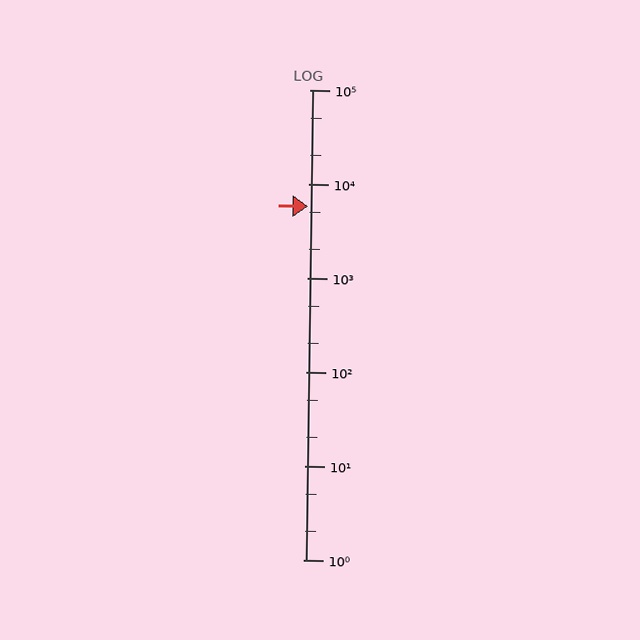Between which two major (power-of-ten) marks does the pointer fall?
The pointer is between 1000 and 10000.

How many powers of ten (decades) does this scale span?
The scale spans 5 decades, from 1 to 100000.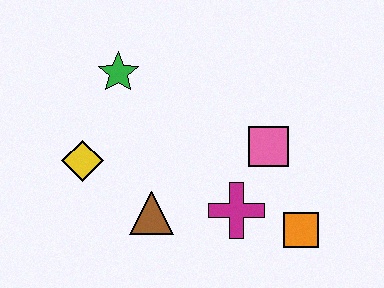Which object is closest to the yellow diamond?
The brown triangle is closest to the yellow diamond.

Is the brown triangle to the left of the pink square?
Yes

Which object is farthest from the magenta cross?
The green star is farthest from the magenta cross.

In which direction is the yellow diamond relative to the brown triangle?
The yellow diamond is to the left of the brown triangle.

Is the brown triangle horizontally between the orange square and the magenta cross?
No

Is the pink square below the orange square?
No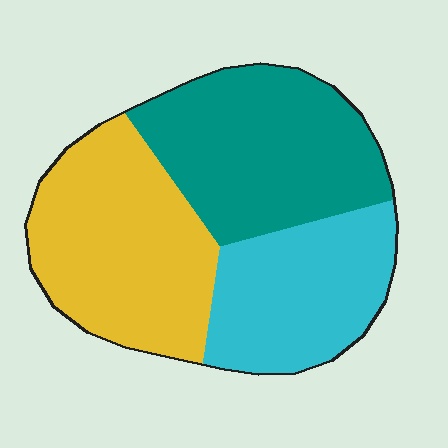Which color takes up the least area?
Cyan, at roughly 25%.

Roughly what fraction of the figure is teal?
Teal takes up about three eighths (3/8) of the figure.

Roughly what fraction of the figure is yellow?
Yellow takes up about three eighths (3/8) of the figure.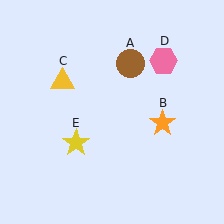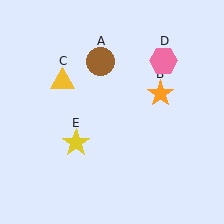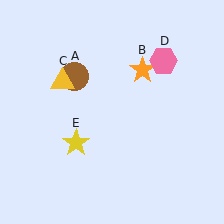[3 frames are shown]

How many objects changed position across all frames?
2 objects changed position: brown circle (object A), orange star (object B).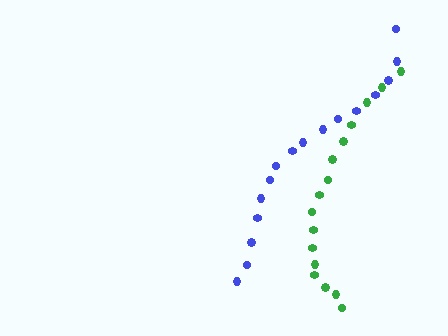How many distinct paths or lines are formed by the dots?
There are 2 distinct paths.